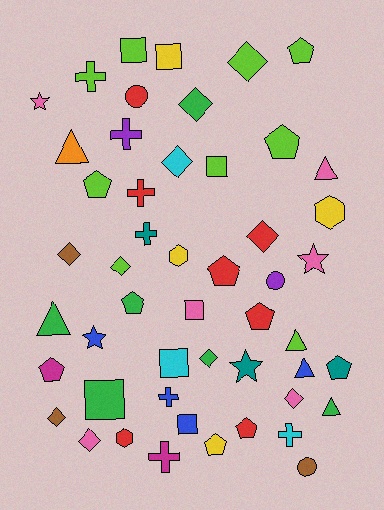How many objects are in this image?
There are 50 objects.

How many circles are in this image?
There are 3 circles.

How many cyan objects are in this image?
There are 3 cyan objects.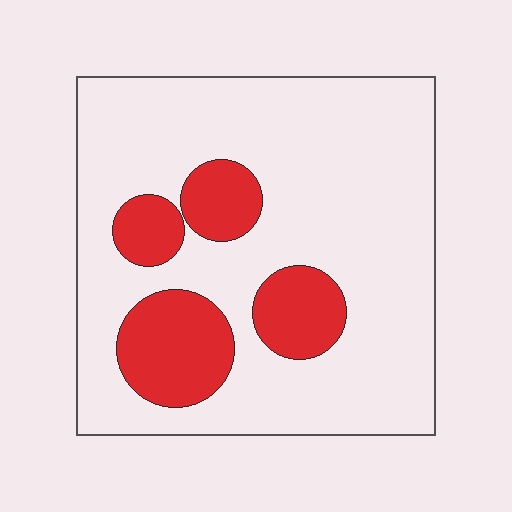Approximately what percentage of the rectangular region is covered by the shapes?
Approximately 20%.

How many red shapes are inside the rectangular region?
4.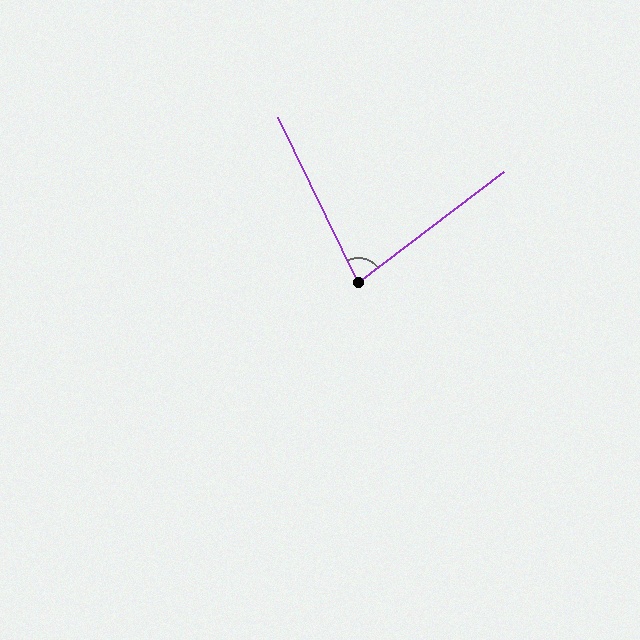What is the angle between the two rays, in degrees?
Approximately 79 degrees.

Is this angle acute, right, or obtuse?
It is acute.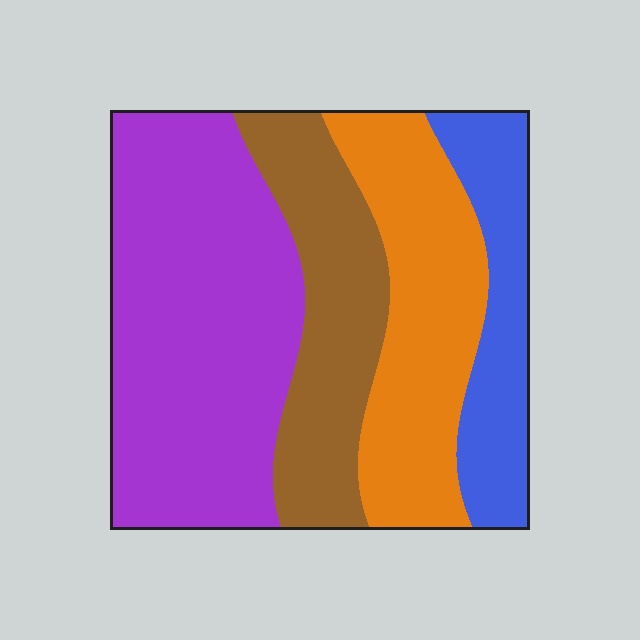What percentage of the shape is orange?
Orange takes up about one quarter (1/4) of the shape.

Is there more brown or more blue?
Brown.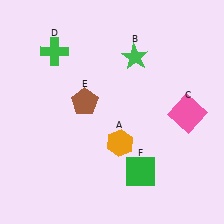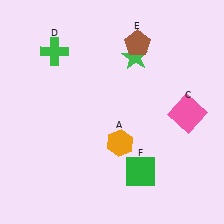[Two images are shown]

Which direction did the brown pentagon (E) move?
The brown pentagon (E) moved up.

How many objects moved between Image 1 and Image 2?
1 object moved between the two images.